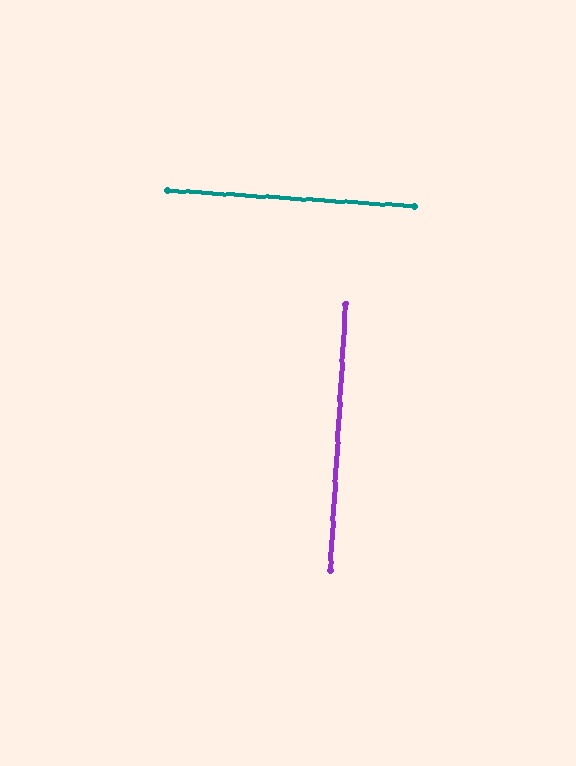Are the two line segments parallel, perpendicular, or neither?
Perpendicular — they meet at approximately 90°.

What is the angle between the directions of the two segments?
Approximately 90 degrees.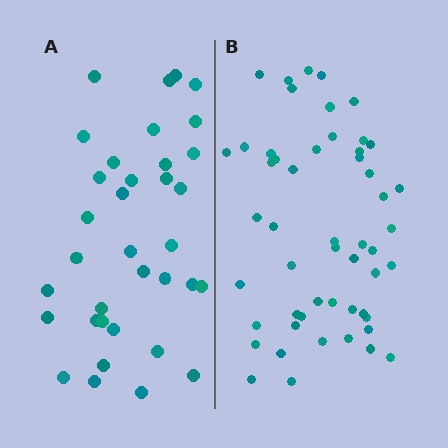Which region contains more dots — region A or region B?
Region B (the right region) has more dots.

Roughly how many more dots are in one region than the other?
Region B has approximately 15 more dots than region A.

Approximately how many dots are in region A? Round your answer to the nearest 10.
About 40 dots. (The exact count is 35, which rounds to 40.)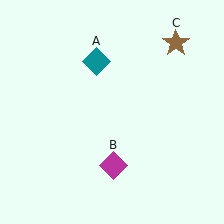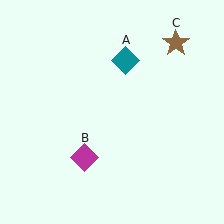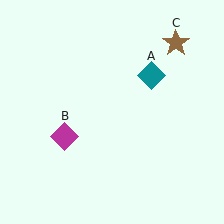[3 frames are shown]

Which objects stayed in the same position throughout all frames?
Brown star (object C) remained stationary.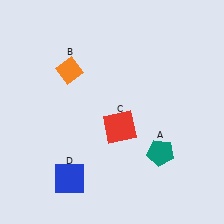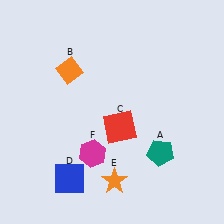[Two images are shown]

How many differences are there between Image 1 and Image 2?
There are 2 differences between the two images.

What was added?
An orange star (E), a magenta hexagon (F) were added in Image 2.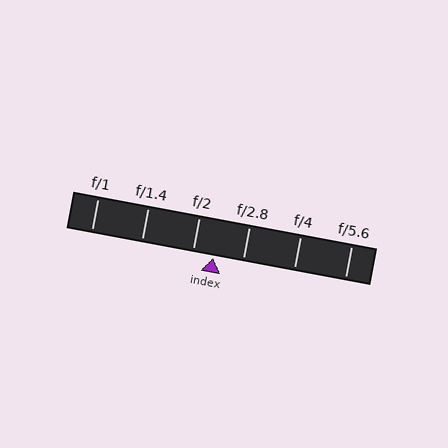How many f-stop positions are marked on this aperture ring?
There are 6 f-stop positions marked.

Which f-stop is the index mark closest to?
The index mark is closest to f/2.